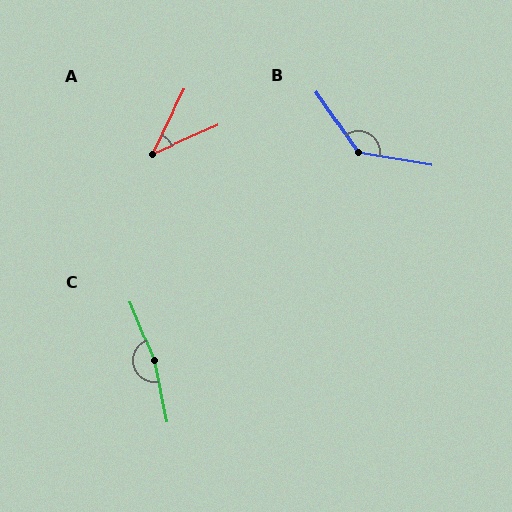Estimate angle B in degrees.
Approximately 135 degrees.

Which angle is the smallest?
A, at approximately 41 degrees.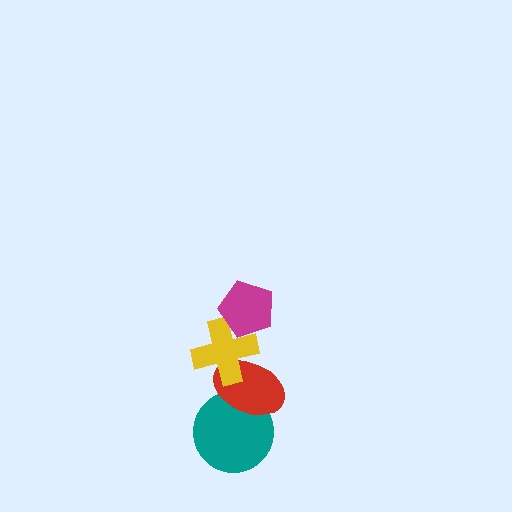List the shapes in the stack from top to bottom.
From top to bottom: the magenta pentagon, the yellow cross, the red ellipse, the teal circle.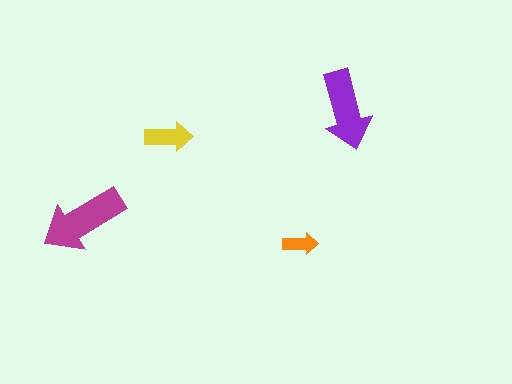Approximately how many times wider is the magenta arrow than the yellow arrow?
About 2 times wider.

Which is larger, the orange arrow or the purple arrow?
The purple one.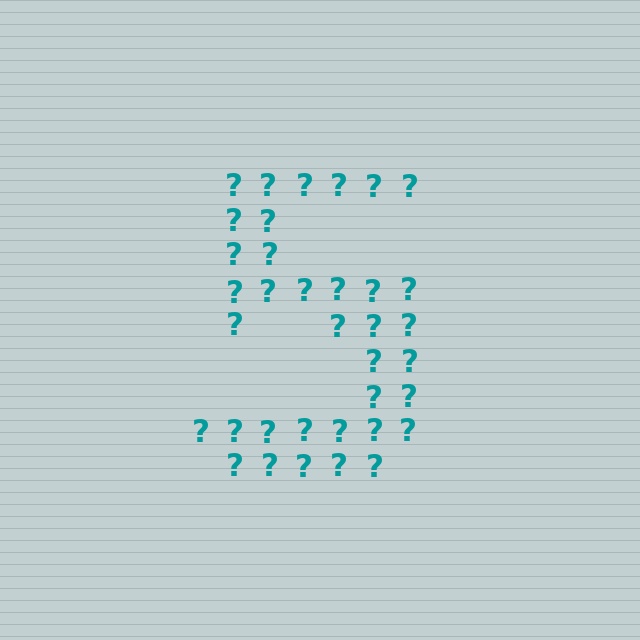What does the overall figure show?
The overall figure shows the digit 5.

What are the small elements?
The small elements are question marks.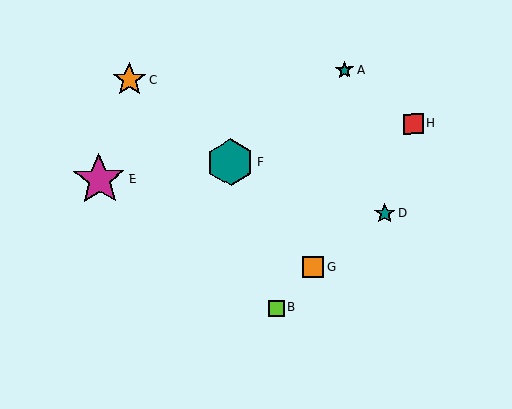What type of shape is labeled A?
Shape A is a teal star.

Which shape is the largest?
The magenta star (labeled E) is the largest.